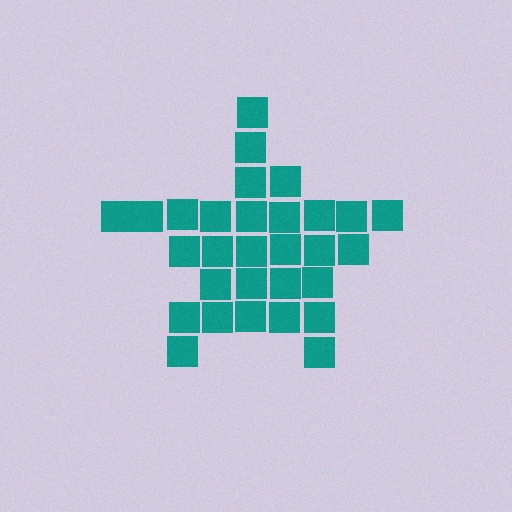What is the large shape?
The large shape is a star.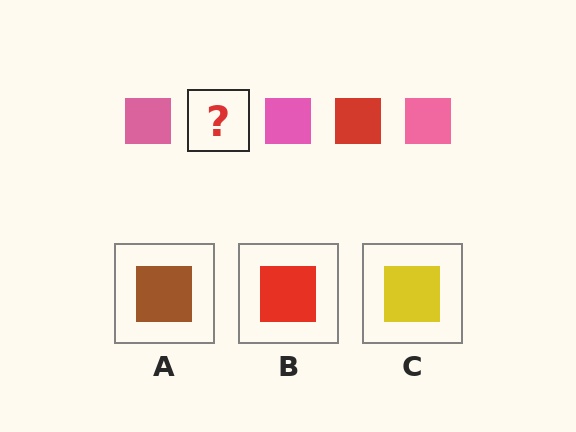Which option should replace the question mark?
Option B.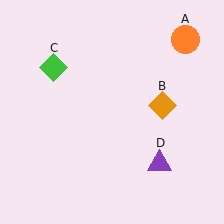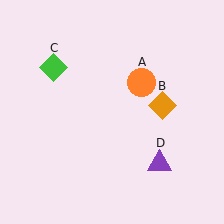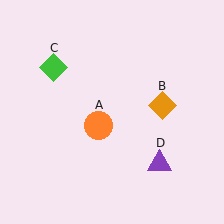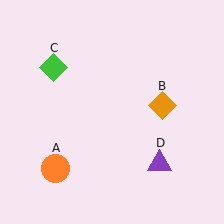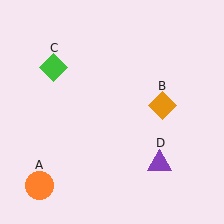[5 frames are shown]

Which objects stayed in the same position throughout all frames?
Orange diamond (object B) and green diamond (object C) and purple triangle (object D) remained stationary.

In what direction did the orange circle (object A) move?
The orange circle (object A) moved down and to the left.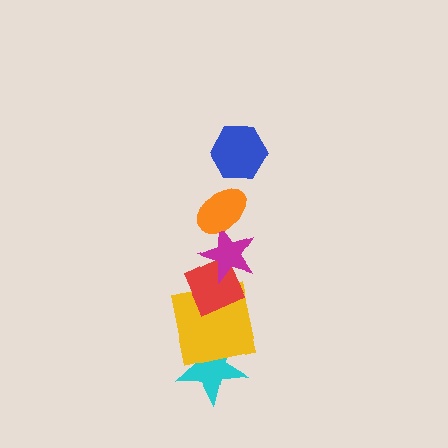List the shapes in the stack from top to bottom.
From top to bottom: the blue hexagon, the orange ellipse, the magenta star, the red diamond, the yellow square, the cyan star.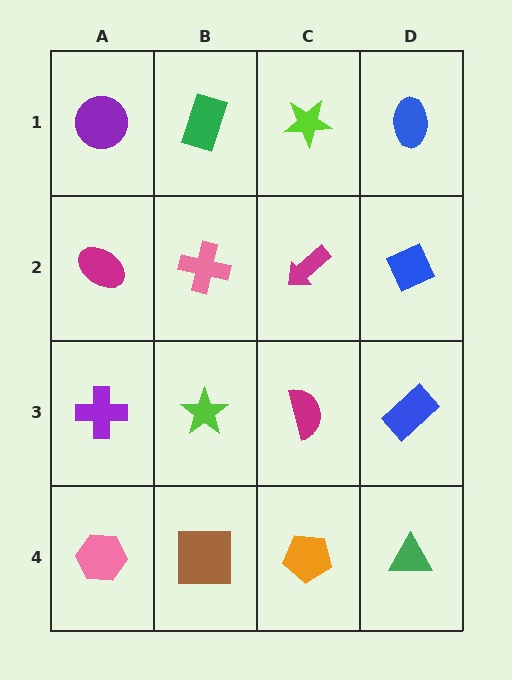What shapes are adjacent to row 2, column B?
A green rectangle (row 1, column B), a lime star (row 3, column B), a magenta ellipse (row 2, column A), a magenta arrow (row 2, column C).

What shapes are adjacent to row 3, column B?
A pink cross (row 2, column B), a brown square (row 4, column B), a purple cross (row 3, column A), a magenta semicircle (row 3, column C).